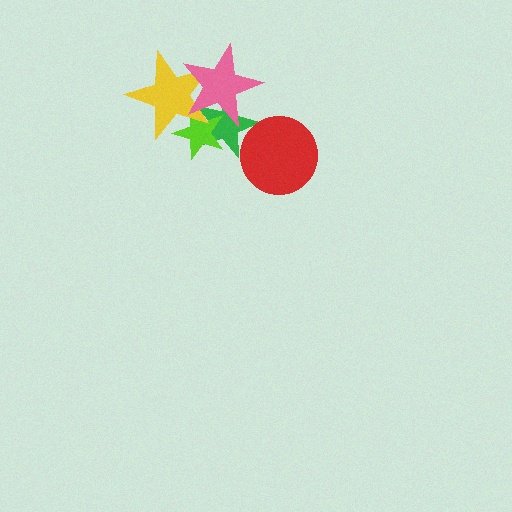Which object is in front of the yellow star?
The pink star is in front of the yellow star.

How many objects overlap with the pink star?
3 objects overlap with the pink star.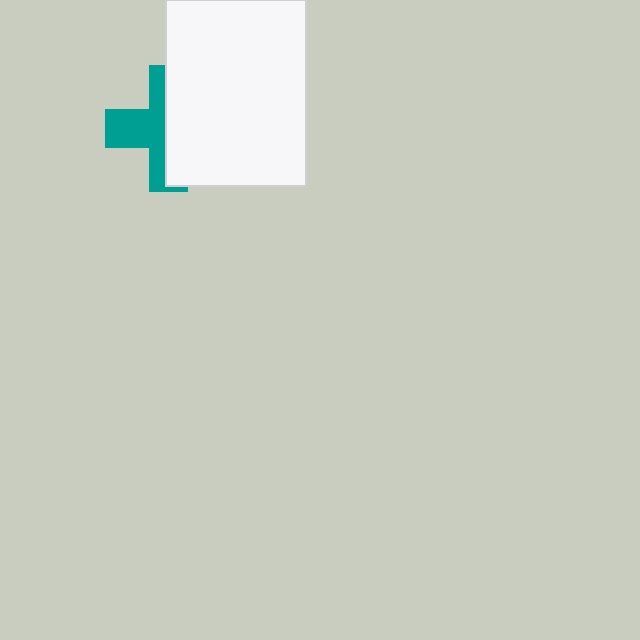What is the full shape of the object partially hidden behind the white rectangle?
The partially hidden object is a teal cross.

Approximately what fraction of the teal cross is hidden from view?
Roughly 54% of the teal cross is hidden behind the white rectangle.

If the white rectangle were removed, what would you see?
You would see the complete teal cross.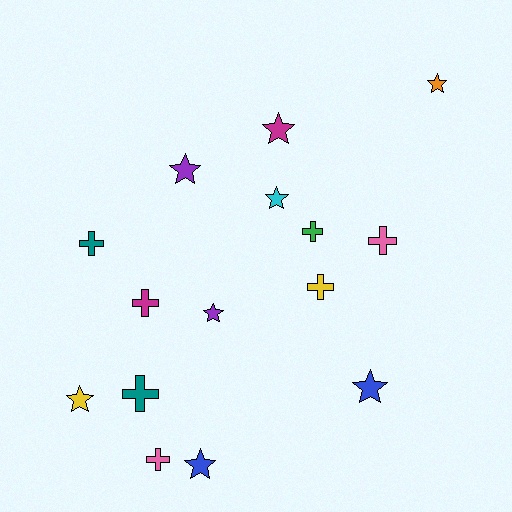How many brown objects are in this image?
There are no brown objects.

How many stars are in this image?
There are 8 stars.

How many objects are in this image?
There are 15 objects.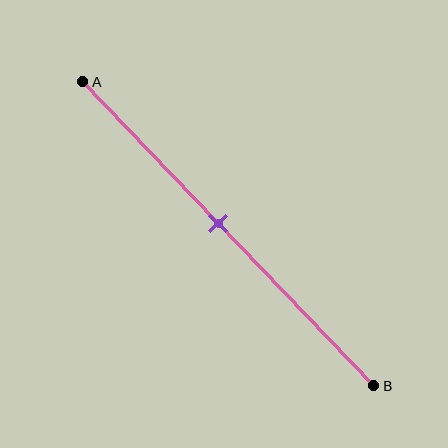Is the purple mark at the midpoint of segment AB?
No, the mark is at about 45% from A, not at the 50% midpoint.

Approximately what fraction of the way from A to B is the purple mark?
The purple mark is approximately 45% of the way from A to B.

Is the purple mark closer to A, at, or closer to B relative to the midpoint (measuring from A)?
The purple mark is closer to point A than the midpoint of segment AB.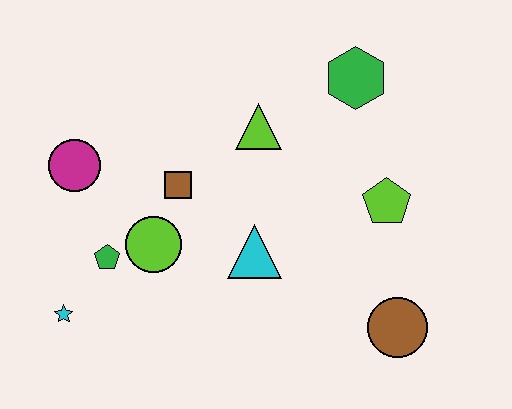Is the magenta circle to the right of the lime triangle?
No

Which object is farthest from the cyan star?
The green hexagon is farthest from the cyan star.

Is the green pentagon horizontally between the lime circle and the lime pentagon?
No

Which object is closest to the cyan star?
The green pentagon is closest to the cyan star.